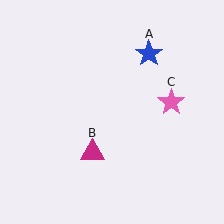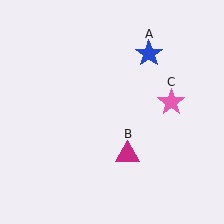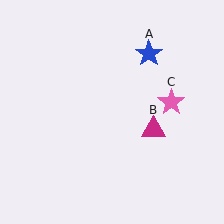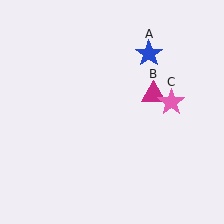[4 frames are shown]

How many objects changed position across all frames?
1 object changed position: magenta triangle (object B).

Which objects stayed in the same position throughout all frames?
Blue star (object A) and pink star (object C) remained stationary.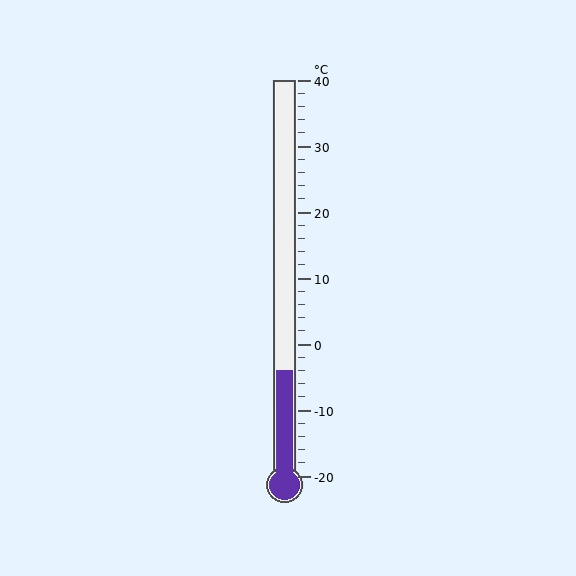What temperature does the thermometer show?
The thermometer shows approximately -4°C.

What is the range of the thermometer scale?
The thermometer scale ranges from -20°C to 40°C.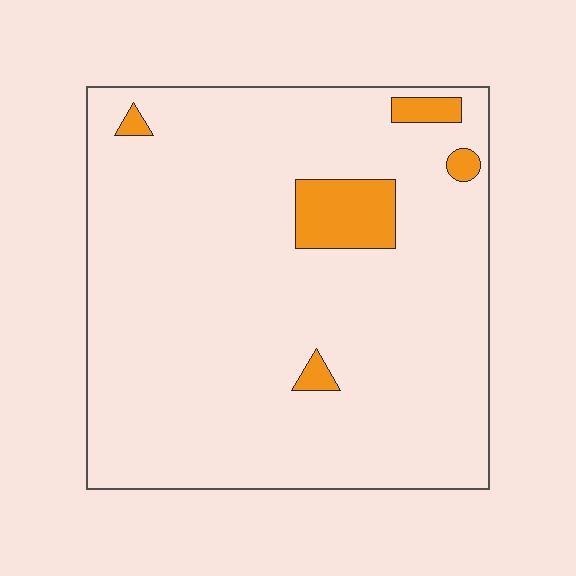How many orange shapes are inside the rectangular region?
5.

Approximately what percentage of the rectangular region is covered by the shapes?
Approximately 5%.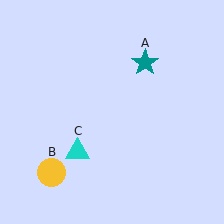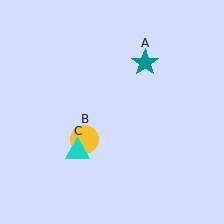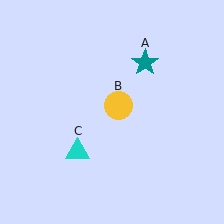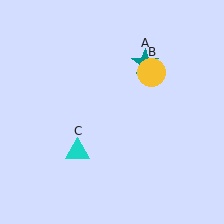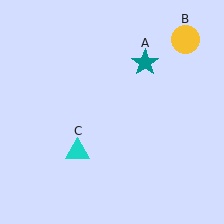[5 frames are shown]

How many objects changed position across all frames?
1 object changed position: yellow circle (object B).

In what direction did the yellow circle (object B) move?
The yellow circle (object B) moved up and to the right.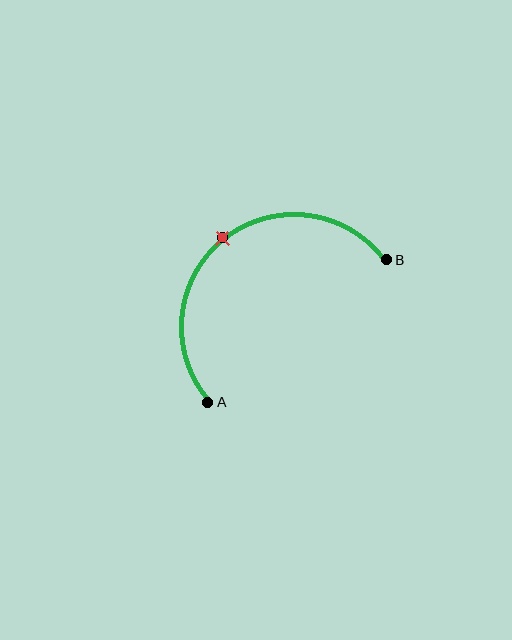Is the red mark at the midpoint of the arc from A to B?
Yes. The red mark lies on the arc at equal arc-length from both A and B — it is the arc midpoint.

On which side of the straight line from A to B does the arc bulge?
The arc bulges above and to the left of the straight line connecting A and B.